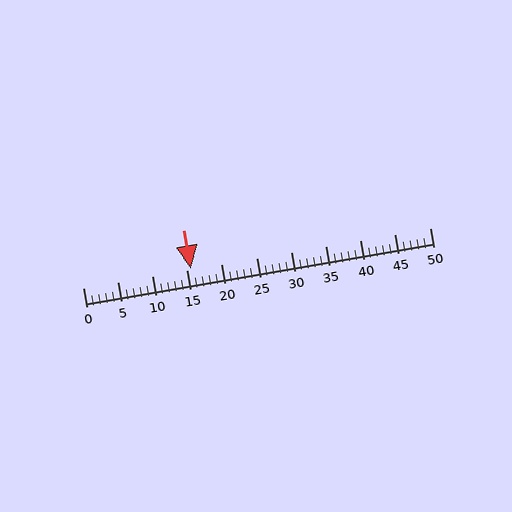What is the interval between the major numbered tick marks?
The major tick marks are spaced 5 units apart.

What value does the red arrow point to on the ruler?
The red arrow points to approximately 16.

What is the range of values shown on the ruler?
The ruler shows values from 0 to 50.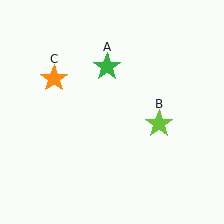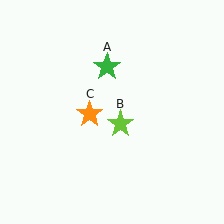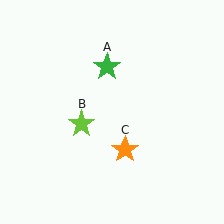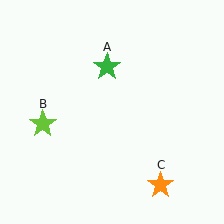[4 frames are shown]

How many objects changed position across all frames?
2 objects changed position: lime star (object B), orange star (object C).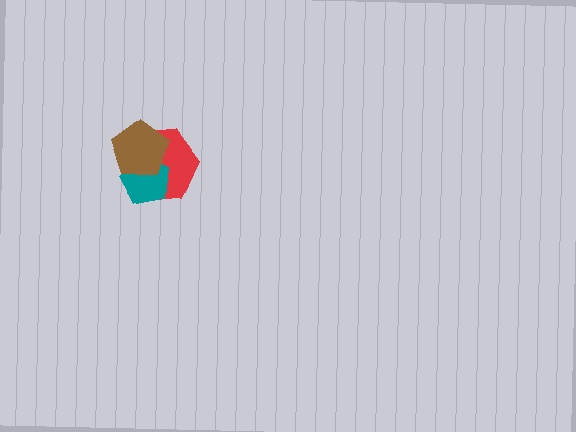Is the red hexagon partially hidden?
Yes, it is partially covered by another shape.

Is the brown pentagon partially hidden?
No, no other shape covers it.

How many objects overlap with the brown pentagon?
2 objects overlap with the brown pentagon.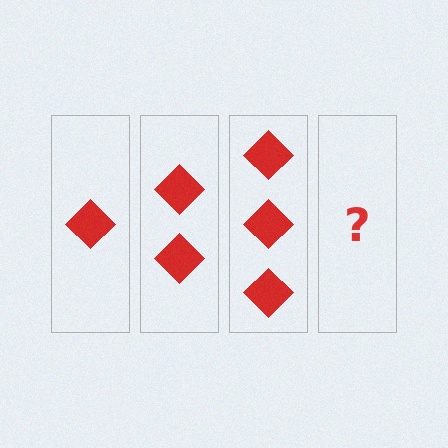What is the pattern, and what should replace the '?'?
The pattern is that each step adds one more diamond. The '?' should be 4 diamonds.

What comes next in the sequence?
The next element should be 4 diamonds.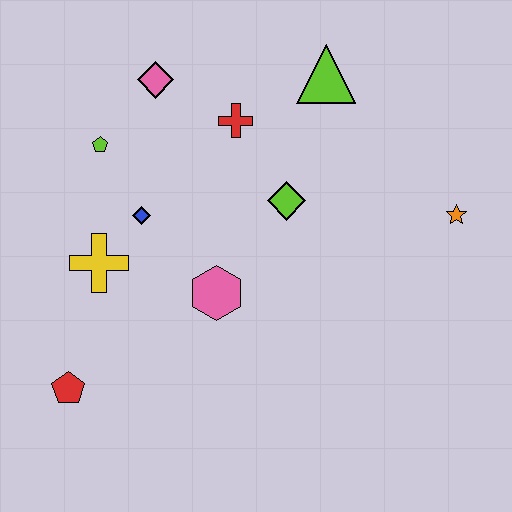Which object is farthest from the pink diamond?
The orange star is farthest from the pink diamond.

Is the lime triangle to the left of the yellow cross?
No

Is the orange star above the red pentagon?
Yes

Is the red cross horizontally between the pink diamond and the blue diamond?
No